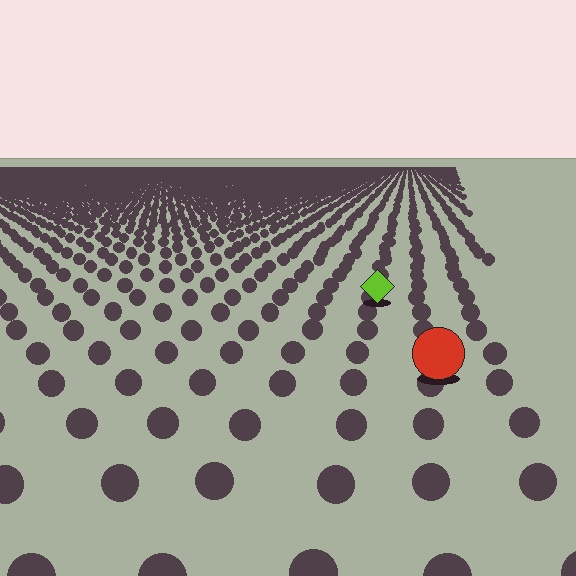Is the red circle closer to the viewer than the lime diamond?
Yes. The red circle is closer — you can tell from the texture gradient: the ground texture is coarser near it.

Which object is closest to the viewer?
The red circle is closest. The texture marks near it are larger and more spread out.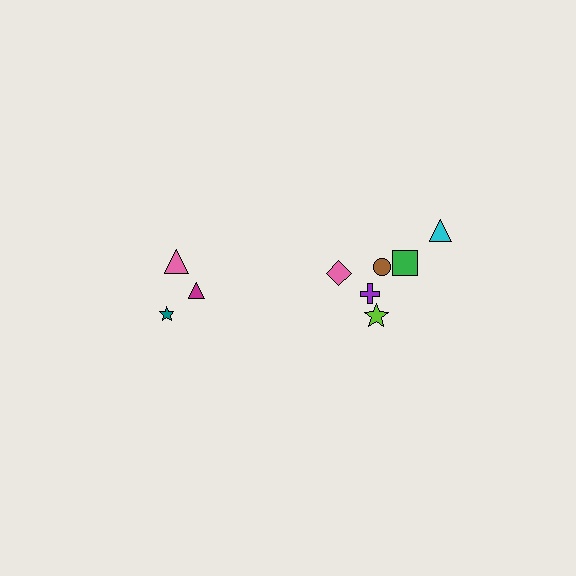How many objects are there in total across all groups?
There are 9 objects.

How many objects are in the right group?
There are 6 objects.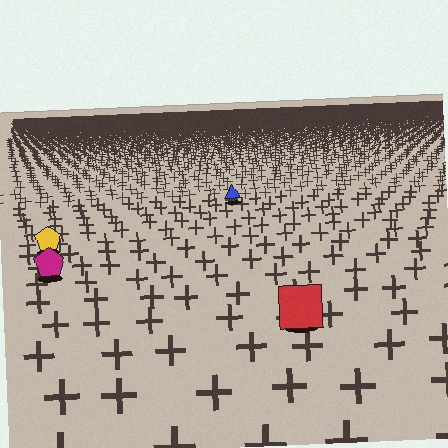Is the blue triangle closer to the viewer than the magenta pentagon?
No. The magenta pentagon is closer — you can tell from the texture gradient: the ground texture is coarser near it.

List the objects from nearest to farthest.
From nearest to farthest: the red square, the magenta pentagon, the yellow pentagon, the blue triangle.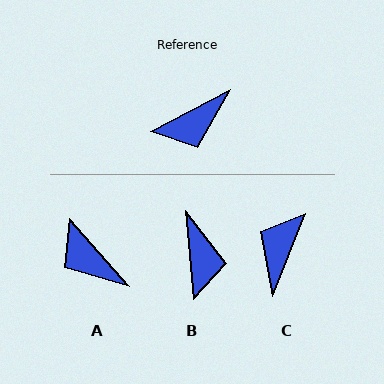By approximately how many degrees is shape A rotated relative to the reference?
Approximately 76 degrees clockwise.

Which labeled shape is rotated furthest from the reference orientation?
C, about 140 degrees away.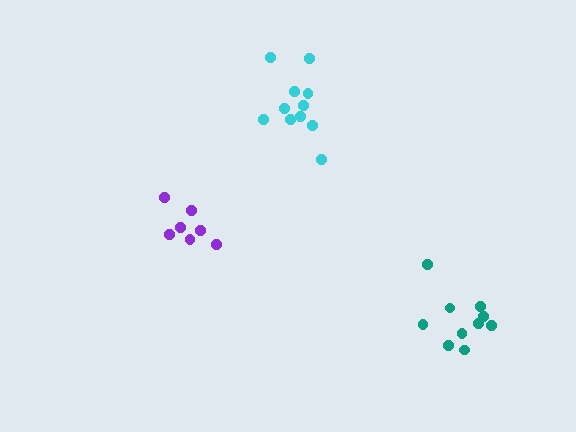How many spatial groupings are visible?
There are 3 spatial groupings.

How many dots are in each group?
Group 1: 7 dots, Group 2: 11 dots, Group 3: 10 dots (28 total).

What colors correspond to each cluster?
The clusters are colored: purple, cyan, teal.